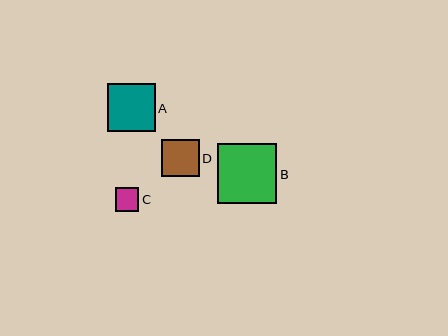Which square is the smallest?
Square C is the smallest with a size of approximately 23 pixels.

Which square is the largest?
Square B is the largest with a size of approximately 59 pixels.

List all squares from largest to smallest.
From largest to smallest: B, A, D, C.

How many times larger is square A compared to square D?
Square A is approximately 1.3 times the size of square D.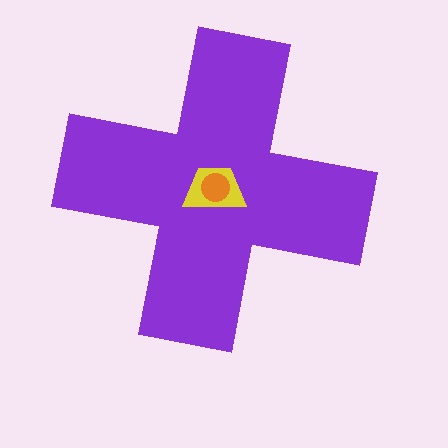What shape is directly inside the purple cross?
The yellow trapezoid.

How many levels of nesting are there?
3.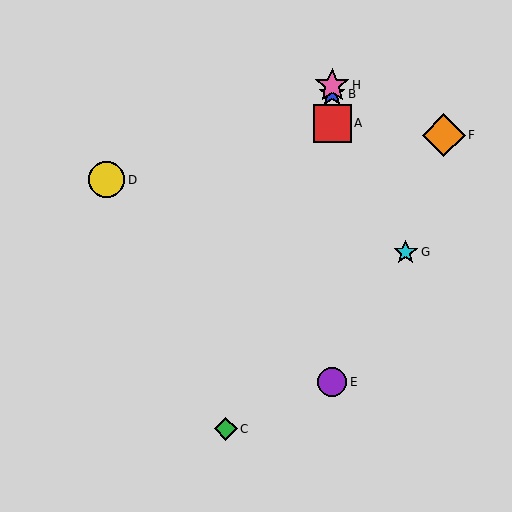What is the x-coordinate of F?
Object F is at x≈444.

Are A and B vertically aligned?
Yes, both are at x≈332.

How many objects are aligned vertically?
4 objects (A, B, E, H) are aligned vertically.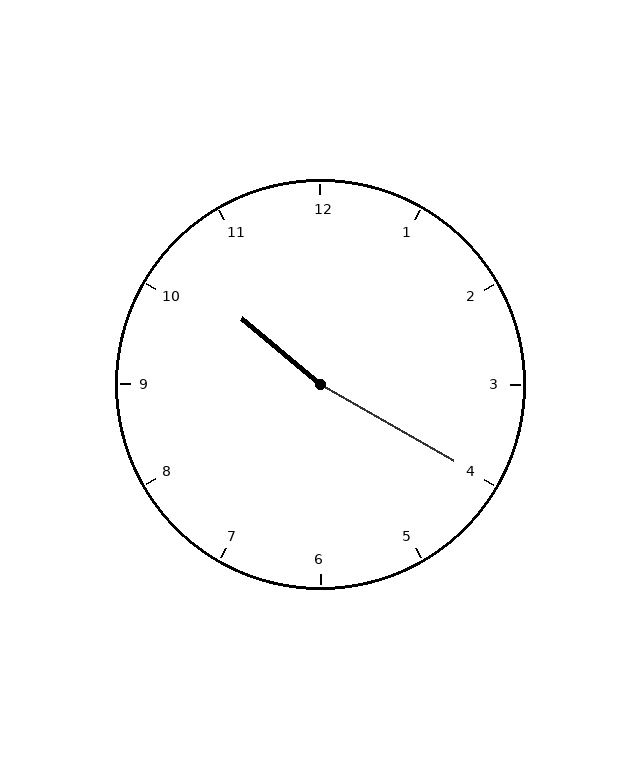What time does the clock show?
10:20.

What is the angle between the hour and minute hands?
Approximately 170 degrees.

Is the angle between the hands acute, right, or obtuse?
It is obtuse.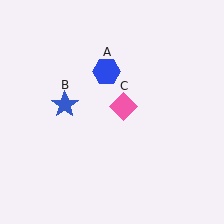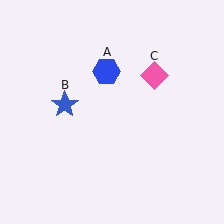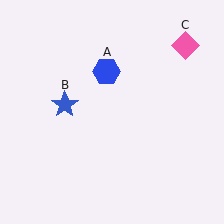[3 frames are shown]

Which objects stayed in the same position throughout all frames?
Blue hexagon (object A) and blue star (object B) remained stationary.